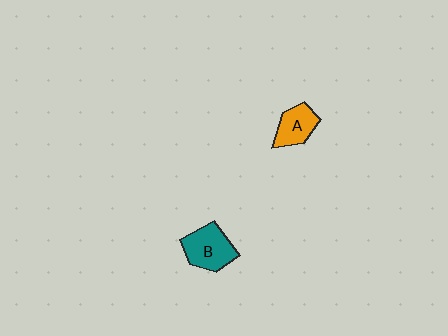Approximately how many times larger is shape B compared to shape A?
Approximately 1.3 times.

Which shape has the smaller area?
Shape A (orange).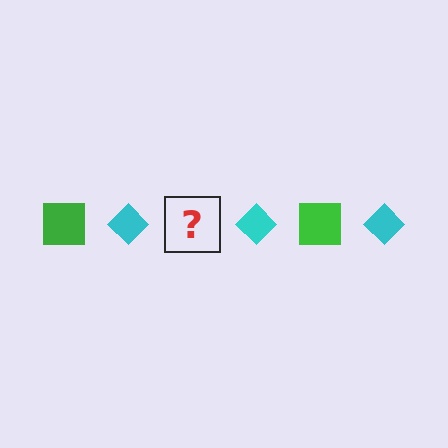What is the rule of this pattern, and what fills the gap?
The rule is that the pattern alternates between green square and cyan diamond. The gap should be filled with a green square.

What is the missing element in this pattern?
The missing element is a green square.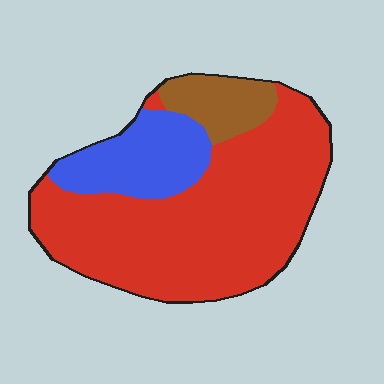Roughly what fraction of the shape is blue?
Blue covers about 20% of the shape.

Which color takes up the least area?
Brown, at roughly 10%.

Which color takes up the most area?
Red, at roughly 70%.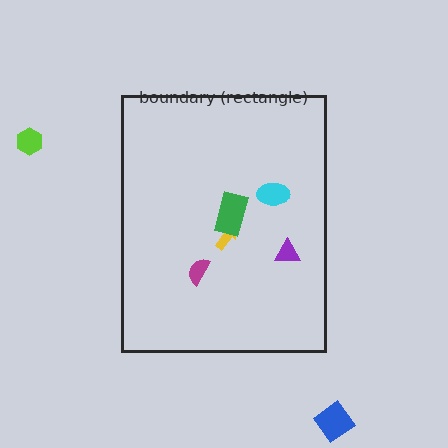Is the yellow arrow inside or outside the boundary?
Inside.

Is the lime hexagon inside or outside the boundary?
Outside.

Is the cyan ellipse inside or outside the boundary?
Inside.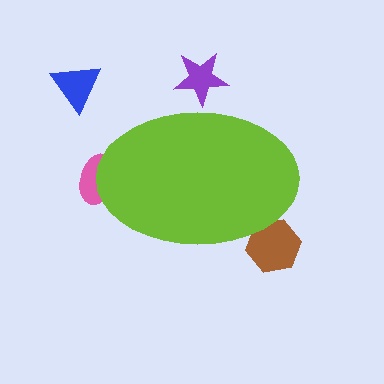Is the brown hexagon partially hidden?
Yes, the brown hexagon is partially hidden behind the lime ellipse.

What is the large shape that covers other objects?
A lime ellipse.